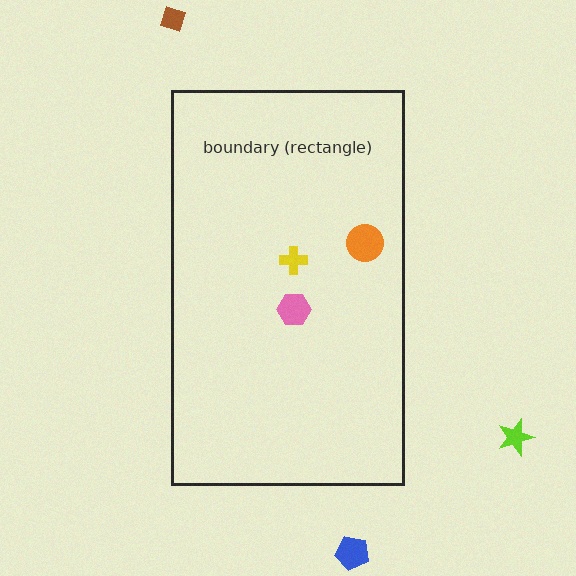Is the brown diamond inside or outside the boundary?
Outside.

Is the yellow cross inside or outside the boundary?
Inside.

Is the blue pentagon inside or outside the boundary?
Outside.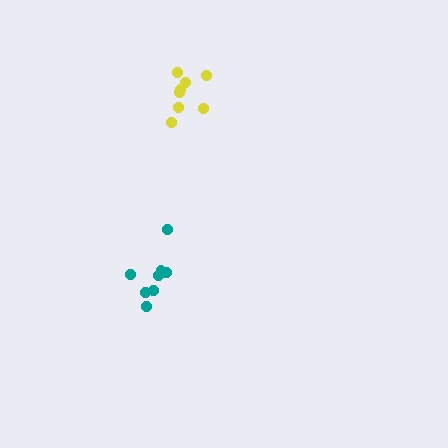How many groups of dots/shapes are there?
There are 2 groups.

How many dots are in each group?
Group 1: 8 dots, Group 2: 8 dots (16 total).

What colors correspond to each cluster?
The clusters are colored: yellow, teal.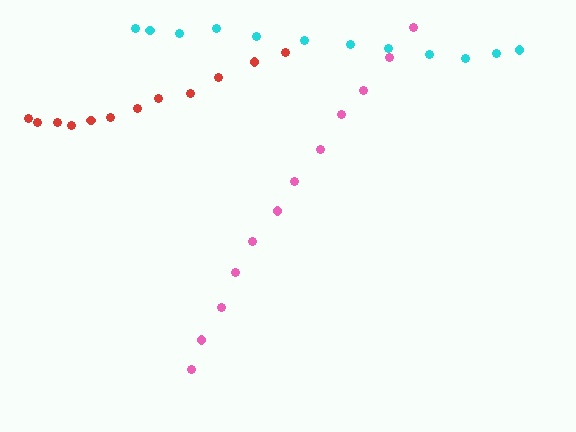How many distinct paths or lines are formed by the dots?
There are 3 distinct paths.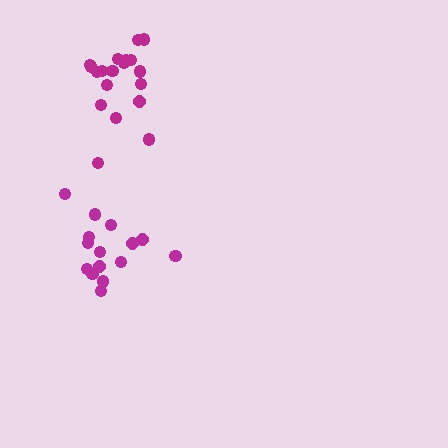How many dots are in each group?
Group 1: 15 dots, Group 2: 19 dots (34 total).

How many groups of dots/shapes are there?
There are 2 groups.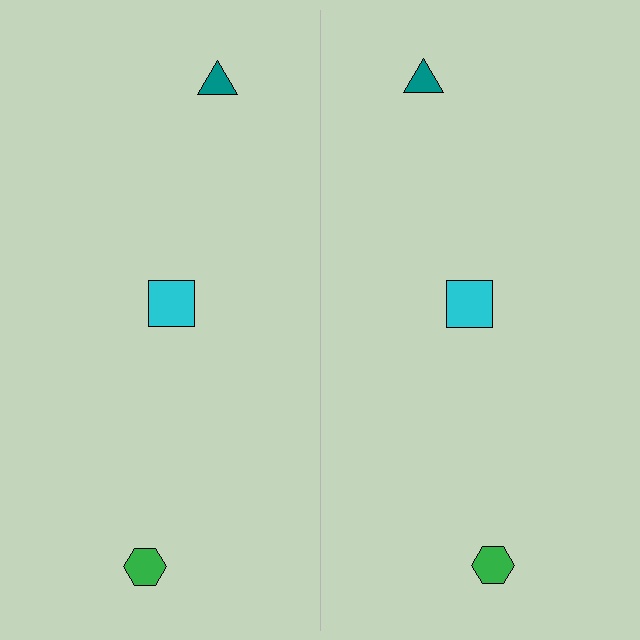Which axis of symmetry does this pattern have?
The pattern has a vertical axis of symmetry running through the center of the image.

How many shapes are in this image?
There are 6 shapes in this image.